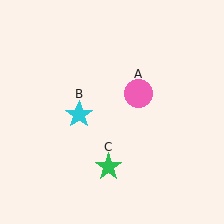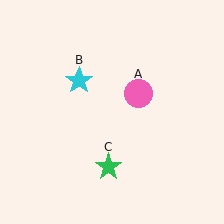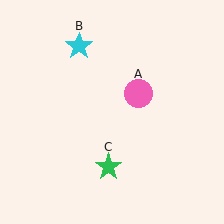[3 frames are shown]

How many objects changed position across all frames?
1 object changed position: cyan star (object B).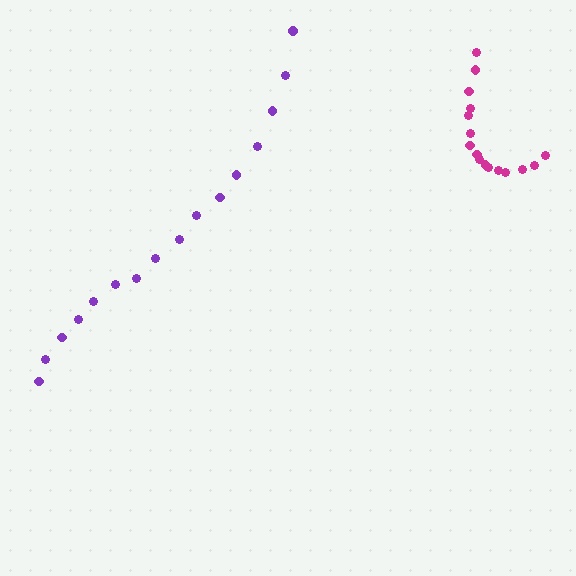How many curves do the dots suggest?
There are 2 distinct paths.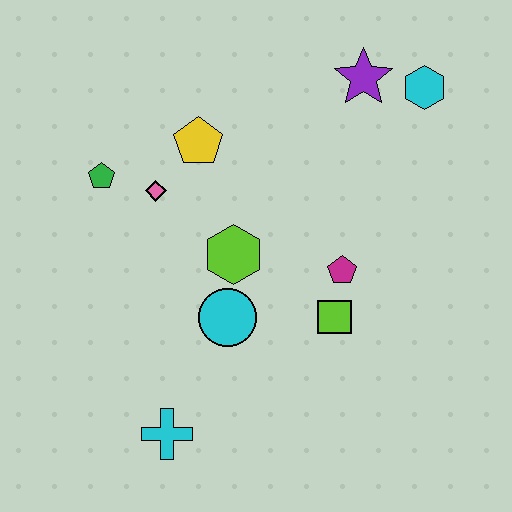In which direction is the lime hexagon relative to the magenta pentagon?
The lime hexagon is to the left of the magenta pentagon.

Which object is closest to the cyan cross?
The cyan circle is closest to the cyan cross.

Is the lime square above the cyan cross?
Yes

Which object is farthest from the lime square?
The green pentagon is farthest from the lime square.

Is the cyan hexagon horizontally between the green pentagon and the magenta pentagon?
No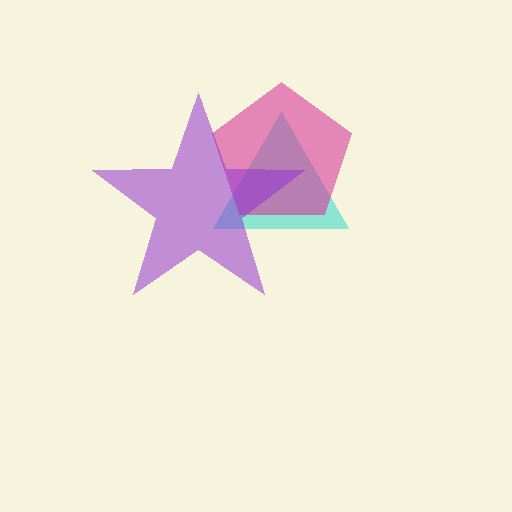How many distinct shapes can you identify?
There are 3 distinct shapes: a cyan triangle, a magenta pentagon, a purple star.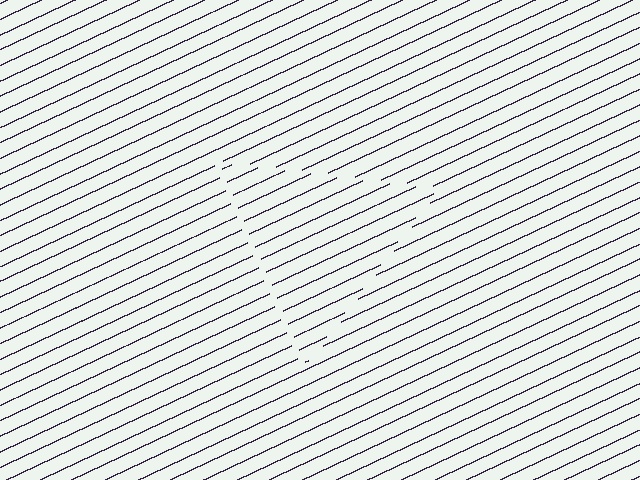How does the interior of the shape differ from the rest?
The interior of the shape contains the same grating, shifted by half a period — the contour is defined by the phase discontinuity where line-ends from the inner and outer gratings abut.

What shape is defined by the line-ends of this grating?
An illusory triangle. The interior of the shape contains the same grating, shifted by half a period — the contour is defined by the phase discontinuity where line-ends from the inner and outer gratings abut.